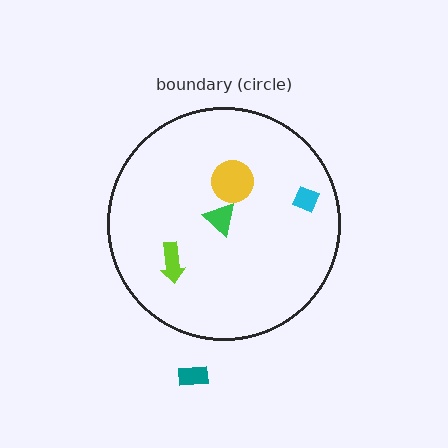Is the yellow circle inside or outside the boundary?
Inside.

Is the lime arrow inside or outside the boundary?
Inside.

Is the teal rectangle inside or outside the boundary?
Outside.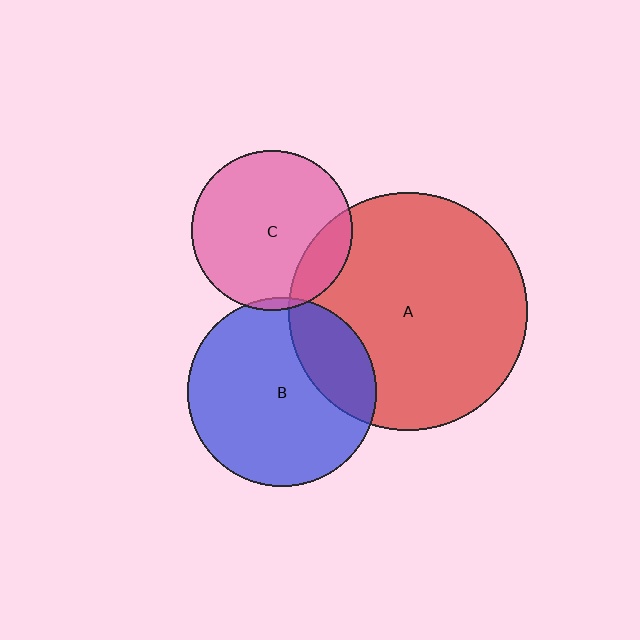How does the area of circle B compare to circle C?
Approximately 1.4 times.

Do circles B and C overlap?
Yes.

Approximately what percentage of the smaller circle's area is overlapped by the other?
Approximately 5%.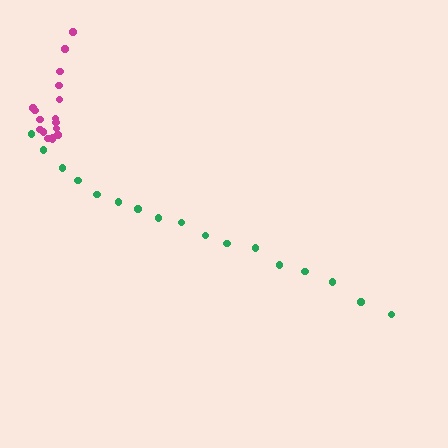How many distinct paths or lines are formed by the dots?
There are 2 distinct paths.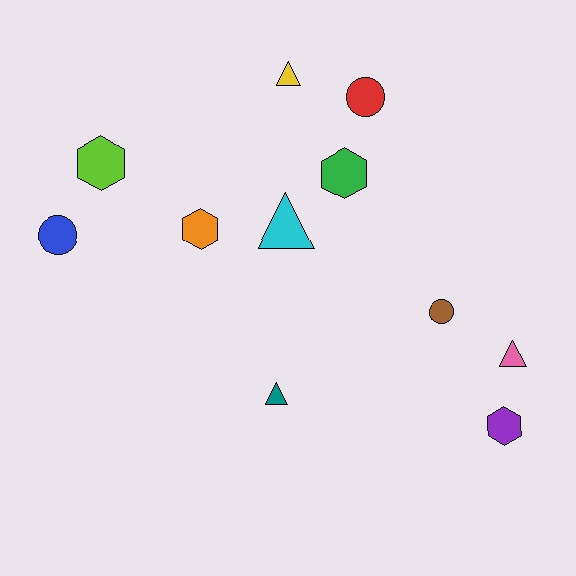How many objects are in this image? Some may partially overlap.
There are 11 objects.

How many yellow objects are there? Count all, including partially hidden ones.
There is 1 yellow object.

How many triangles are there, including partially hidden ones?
There are 4 triangles.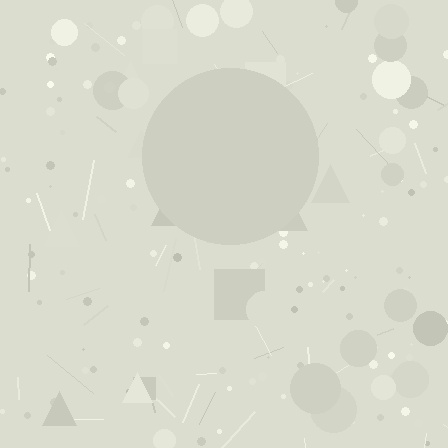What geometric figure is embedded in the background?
A circle is embedded in the background.